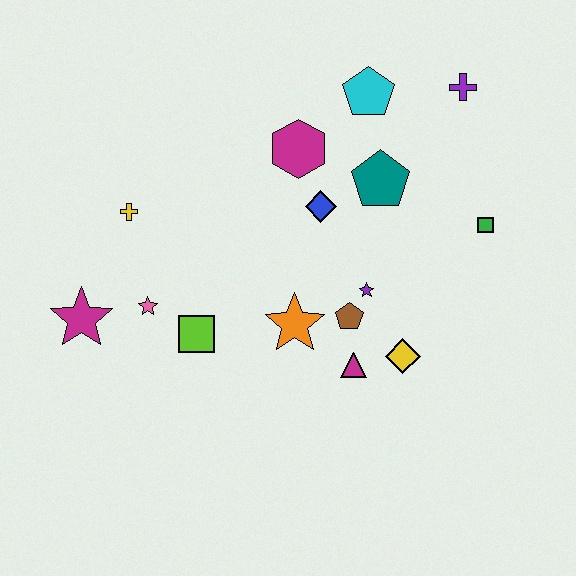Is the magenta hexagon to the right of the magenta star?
Yes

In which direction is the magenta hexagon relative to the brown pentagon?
The magenta hexagon is above the brown pentagon.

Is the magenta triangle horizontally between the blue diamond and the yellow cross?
No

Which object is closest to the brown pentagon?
The purple star is closest to the brown pentagon.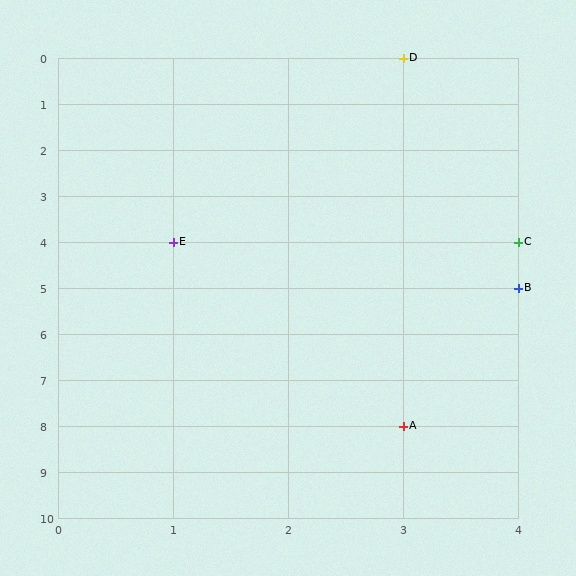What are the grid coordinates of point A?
Point A is at grid coordinates (3, 8).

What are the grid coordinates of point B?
Point B is at grid coordinates (4, 5).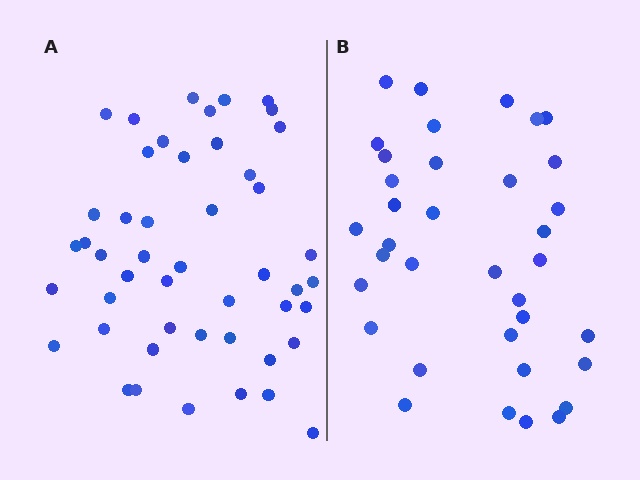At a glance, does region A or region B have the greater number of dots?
Region A (the left region) has more dots.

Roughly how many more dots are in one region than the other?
Region A has roughly 12 or so more dots than region B.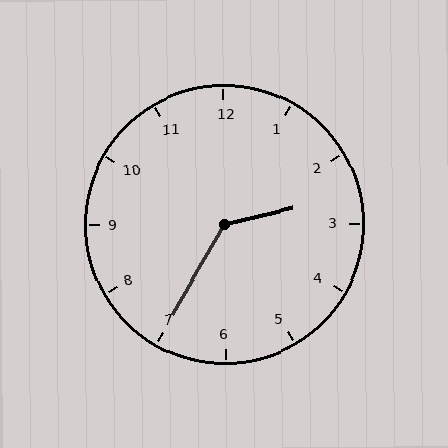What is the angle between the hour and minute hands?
Approximately 132 degrees.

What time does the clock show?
2:35.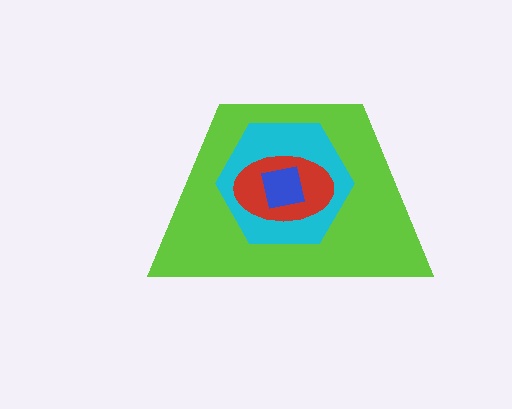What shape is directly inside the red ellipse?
The blue square.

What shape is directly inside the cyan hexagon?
The red ellipse.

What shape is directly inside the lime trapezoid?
The cyan hexagon.